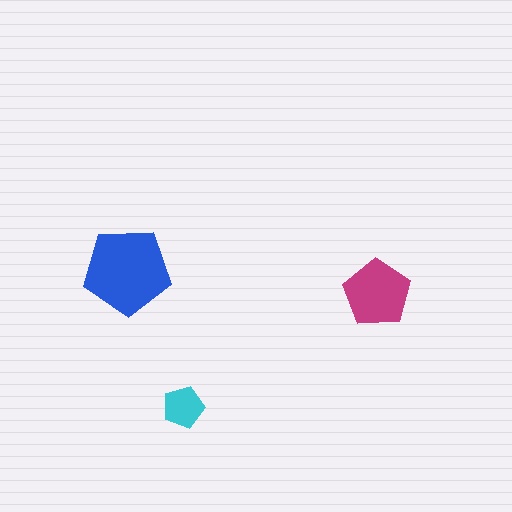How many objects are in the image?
There are 3 objects in the image.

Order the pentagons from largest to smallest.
the blue one, the magenta one, the cyan one.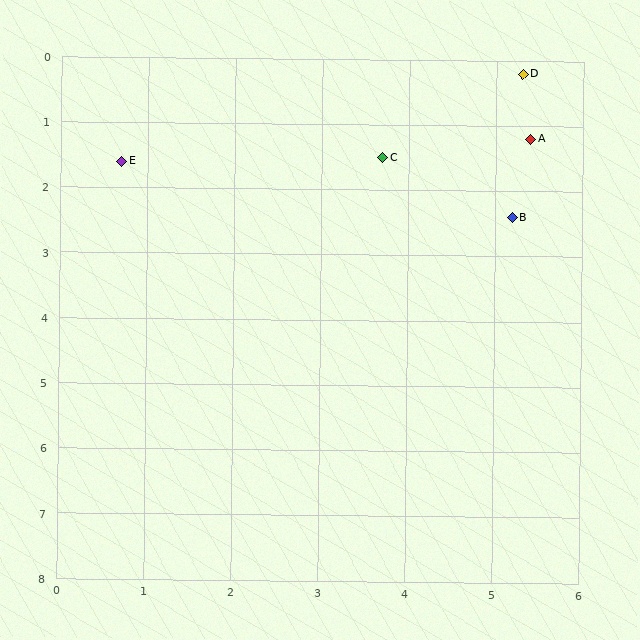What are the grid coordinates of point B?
Point B is at approximately (5.2, 2.4).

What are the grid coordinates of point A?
Point A is at approximately (5.4, 1.2).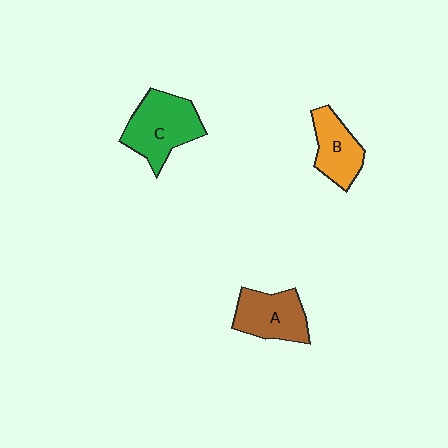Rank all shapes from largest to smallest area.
From largest to smallest: C (green), A (brown), B (orange).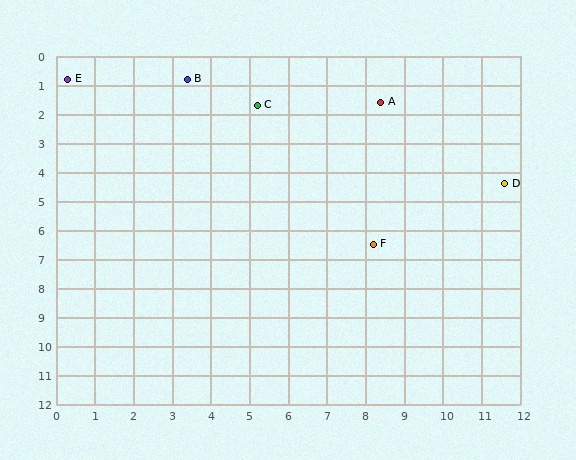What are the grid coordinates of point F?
Point F is at approximately (8.2, 6.5).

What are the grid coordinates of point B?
Point B is at approximately (3.4, 0.8).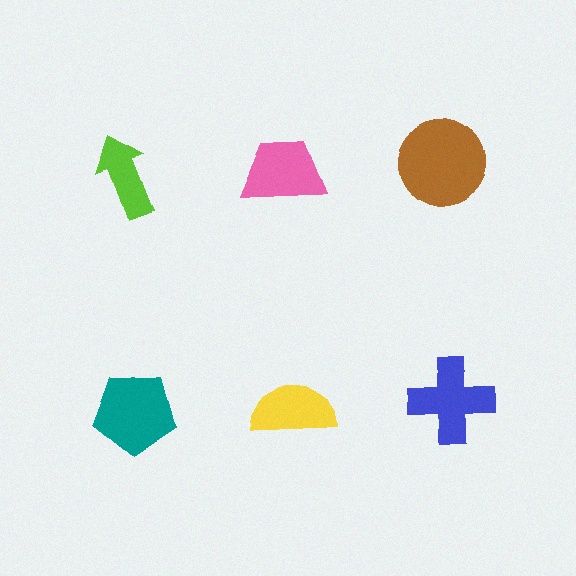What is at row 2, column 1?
A teal pentagon.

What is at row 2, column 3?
A blue cross.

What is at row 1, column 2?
A pink trapezoid.